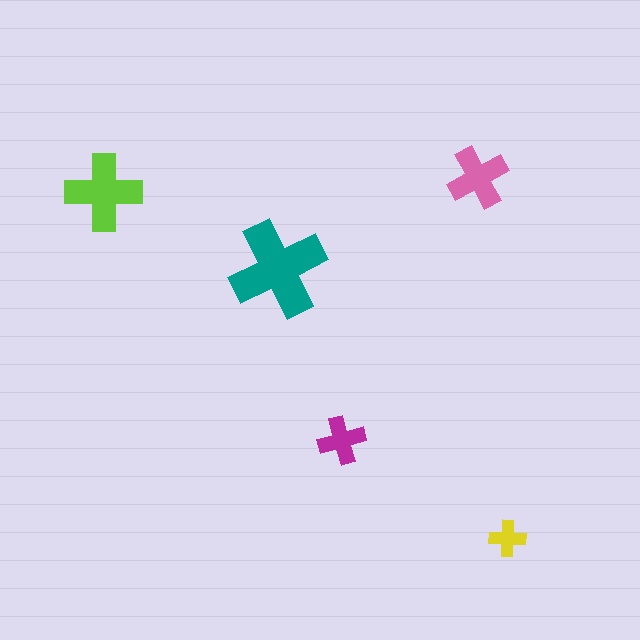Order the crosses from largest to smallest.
the teal one, the lime one, the pink one, the magenta one, the yellow one.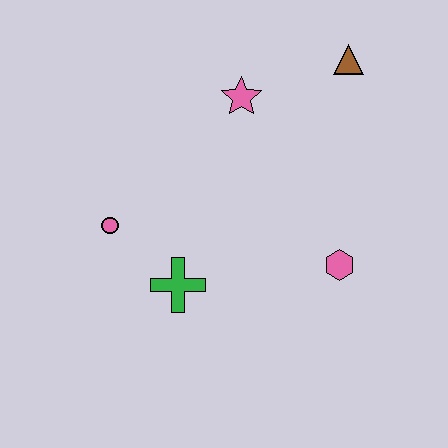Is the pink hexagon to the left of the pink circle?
No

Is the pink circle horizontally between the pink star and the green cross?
No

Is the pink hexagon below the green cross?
No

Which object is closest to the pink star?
The brown triangle is closest to the pink star.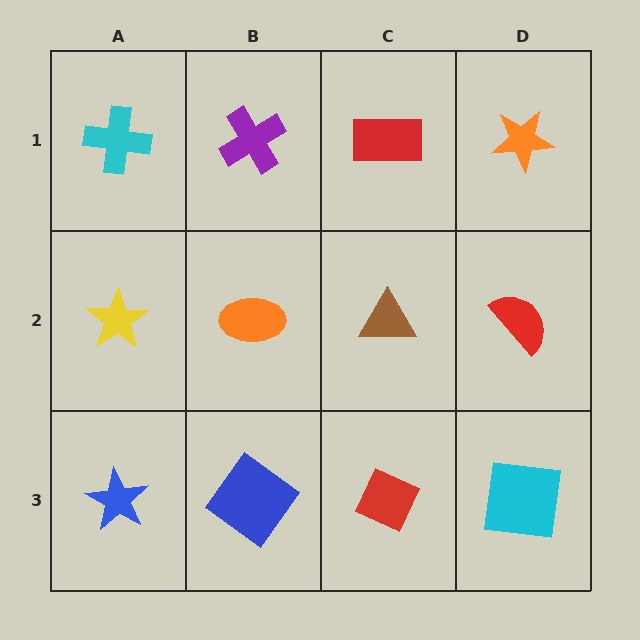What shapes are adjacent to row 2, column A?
A cyan cross (row 1, column A), a blue star (row 3, column A), an orange ellipse (row 2, column B).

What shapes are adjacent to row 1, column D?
A red semicircle (row 2, column D), a red rectangle (row 1, column C).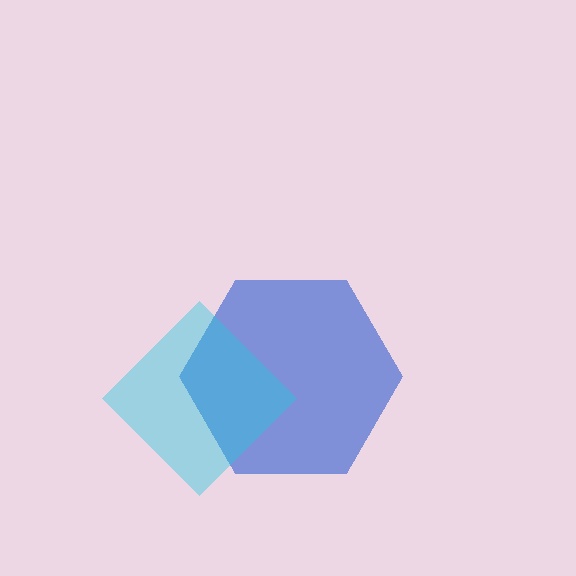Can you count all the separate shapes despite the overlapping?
Yes, there are 2 separate shapes.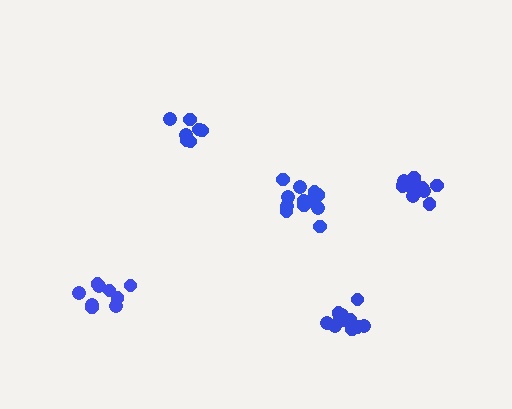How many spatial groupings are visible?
There are 5 spatial groupings.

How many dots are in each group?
Group 1: 11 dots, Group 2: 13 dots, Group 3: 7 dots, Group 4: 11 dots, Group 5: 9 dots (51 total).